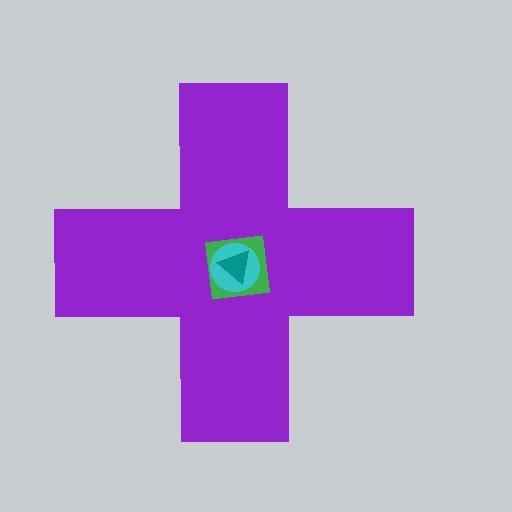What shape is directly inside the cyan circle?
The teal triangle.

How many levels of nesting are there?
4.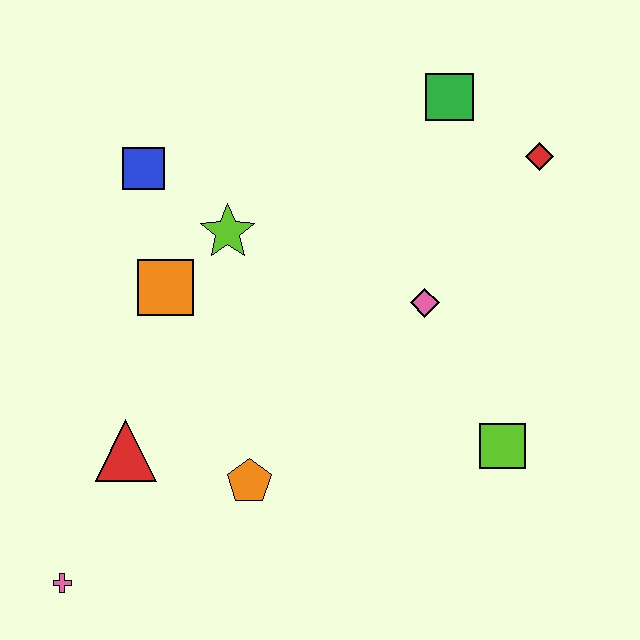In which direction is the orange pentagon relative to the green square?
The orange pentagon is below the green square.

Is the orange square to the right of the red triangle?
Yes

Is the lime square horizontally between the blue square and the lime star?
No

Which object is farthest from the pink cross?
The red diamond is farthest from the pink cross.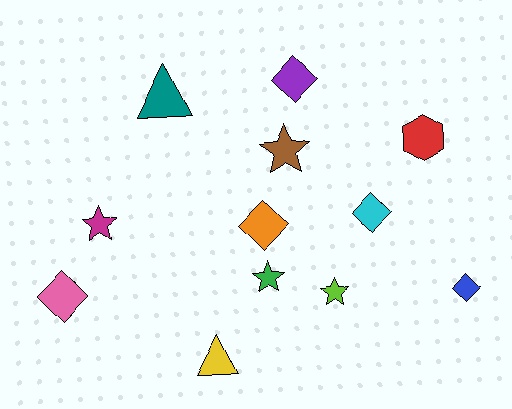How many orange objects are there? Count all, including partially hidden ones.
There is 1 orange object.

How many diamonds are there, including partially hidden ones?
There are 5 diamonds.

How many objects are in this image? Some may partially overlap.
There are 12 objects.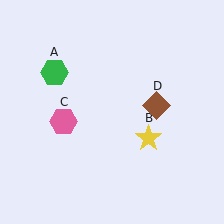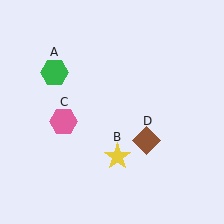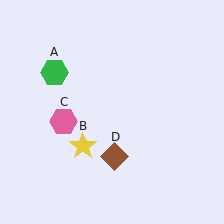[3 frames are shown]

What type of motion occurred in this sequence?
The yellow star (object B), brown diamond (object D) rotated clockwise around the center of the scene.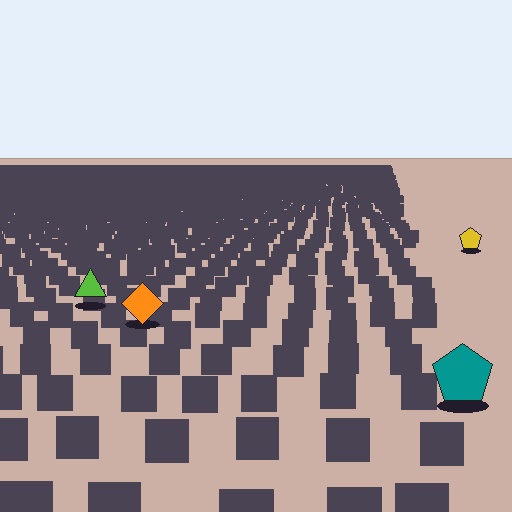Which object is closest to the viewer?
The teal pentagon is closest. The texture marks near it are larger and more spread out.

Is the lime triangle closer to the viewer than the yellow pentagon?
Yes. The lime triangle is closer — you can tell from the texture gradient: the ground texture is coarser near it.